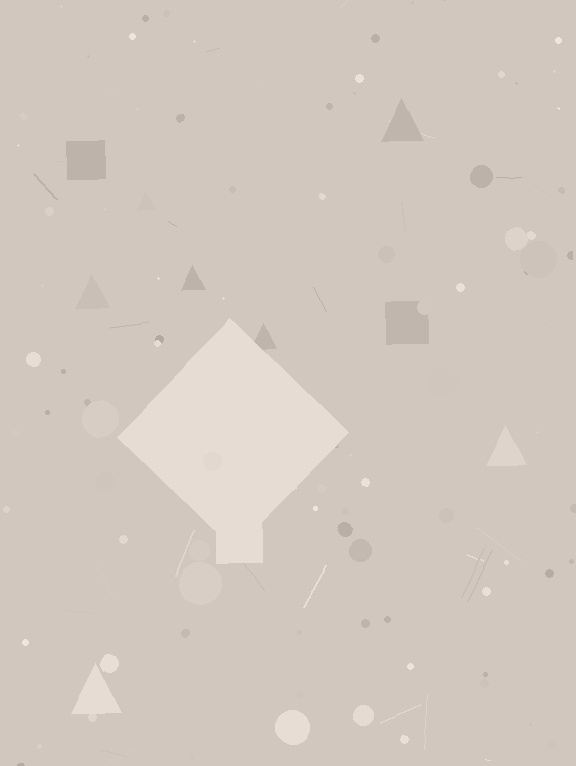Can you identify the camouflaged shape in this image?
The camouflaged shape is a diamond.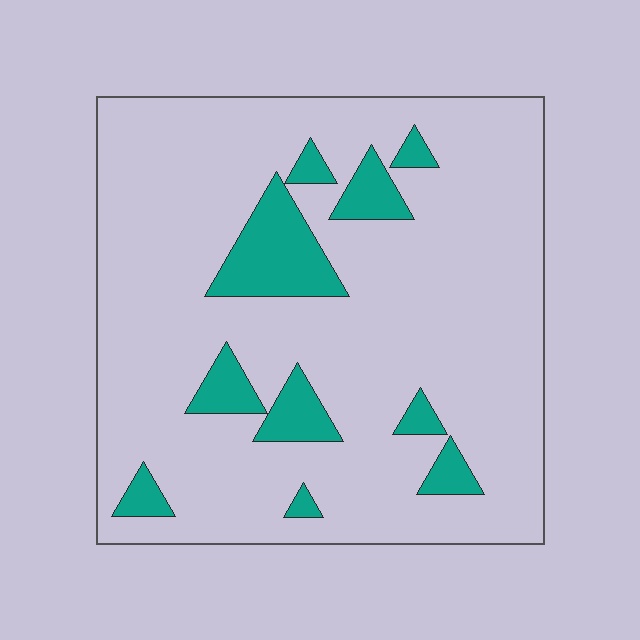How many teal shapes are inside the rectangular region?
10.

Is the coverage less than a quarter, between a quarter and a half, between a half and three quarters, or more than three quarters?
Less than a quarter.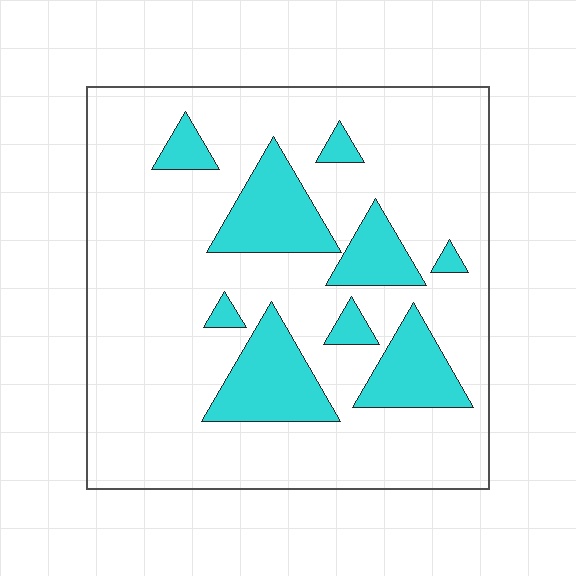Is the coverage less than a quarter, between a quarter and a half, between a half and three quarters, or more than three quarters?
Less than a quarter.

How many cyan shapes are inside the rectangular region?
9.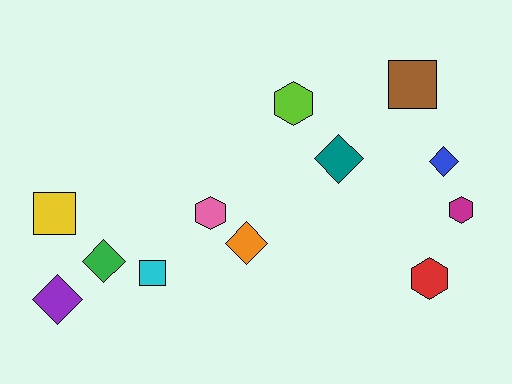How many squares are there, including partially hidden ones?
There are 3 squares.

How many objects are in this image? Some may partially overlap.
There are 12 objects.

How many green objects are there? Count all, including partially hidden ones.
There is 1 green object.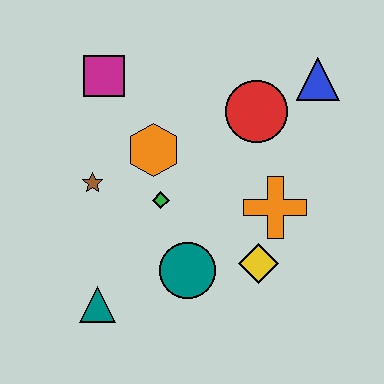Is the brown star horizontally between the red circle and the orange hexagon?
No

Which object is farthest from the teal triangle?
The blue triangle is farthest from the teal triangle.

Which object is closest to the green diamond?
The orange hexagon is closest to the green diamond.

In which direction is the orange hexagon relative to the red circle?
The orange hexagon is to the left of the red circle.